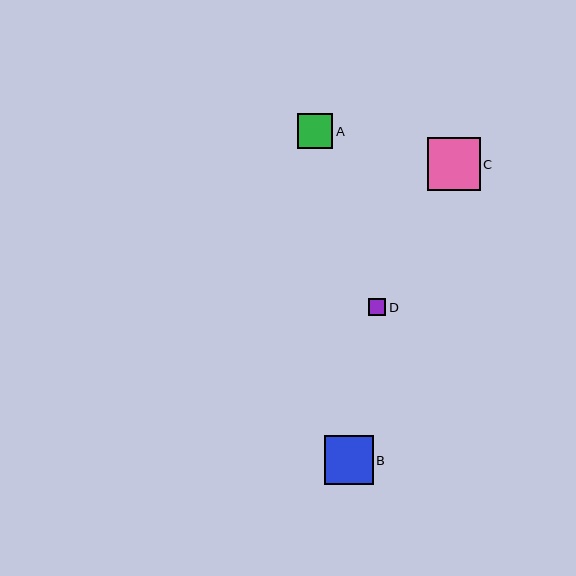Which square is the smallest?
Square D is the smallest with a size of approximately 17 pixels.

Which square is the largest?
Square C is the largest with a size of approximately 53 pixels.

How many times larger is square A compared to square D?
Square A is approximately 2.1 times the size of square D.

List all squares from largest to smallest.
From largest to smallest: C, B, A, D.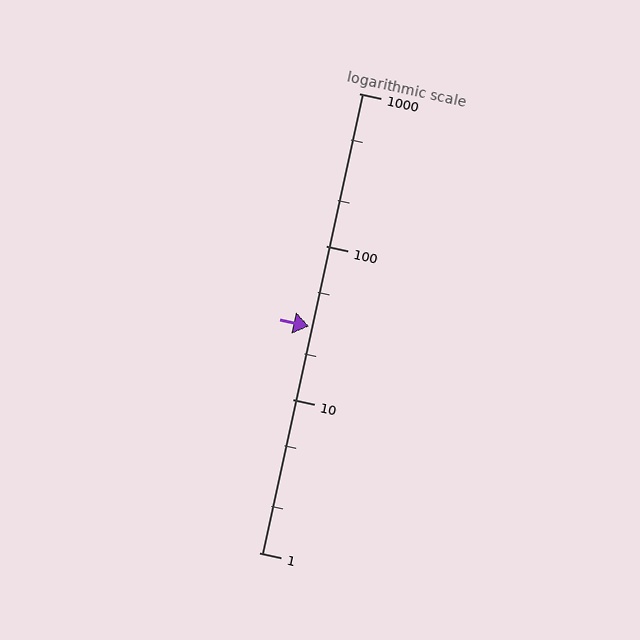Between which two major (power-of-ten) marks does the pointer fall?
The pointer is between 10 and 100.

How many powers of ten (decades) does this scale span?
The scale spans 3 decades, from 1 to 1000.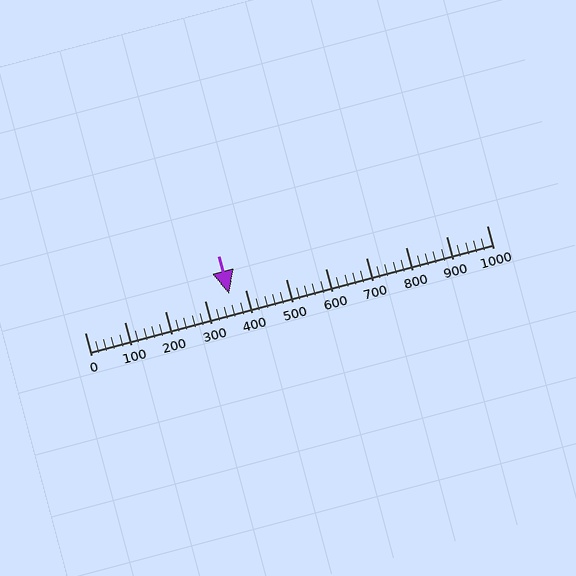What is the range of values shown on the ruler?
The ruler shows values from 0 to 1000.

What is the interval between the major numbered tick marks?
The major tick marks are spaced 100 units apart.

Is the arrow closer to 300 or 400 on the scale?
The arrow is closer to 400.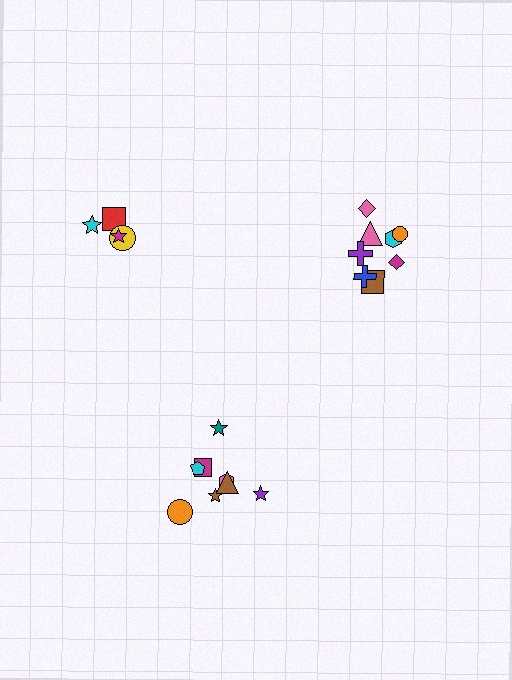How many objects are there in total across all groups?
There are 20 objects.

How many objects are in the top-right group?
There are 8 objects.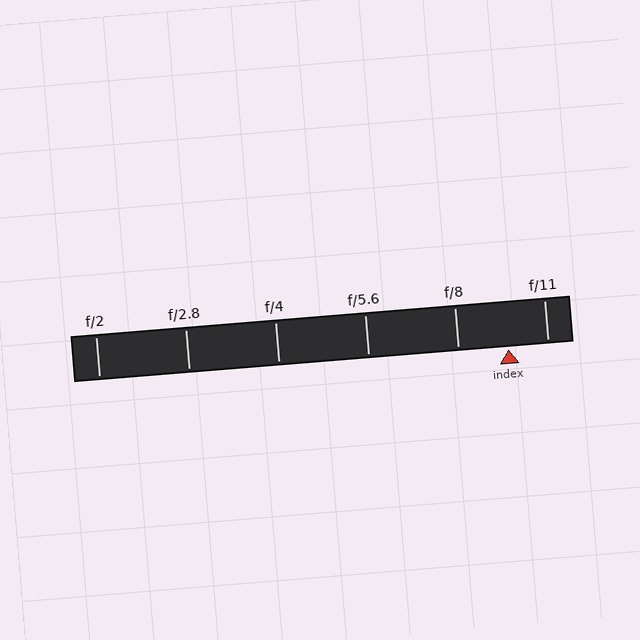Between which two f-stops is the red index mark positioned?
The index mark is between f/8 and f/11.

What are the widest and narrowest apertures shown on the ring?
The widest aperture shown is f/2 and the narrowest is f/11.